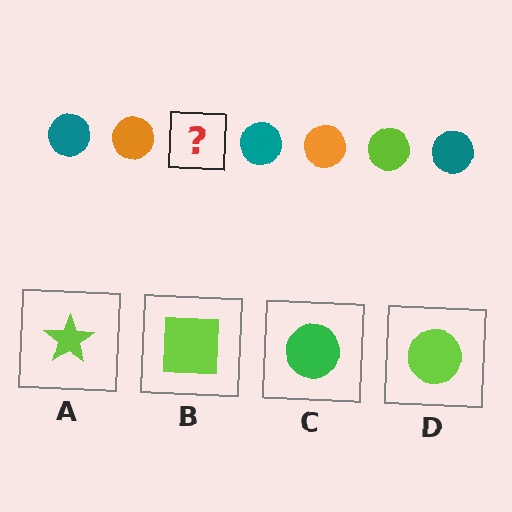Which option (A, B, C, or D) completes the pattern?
D.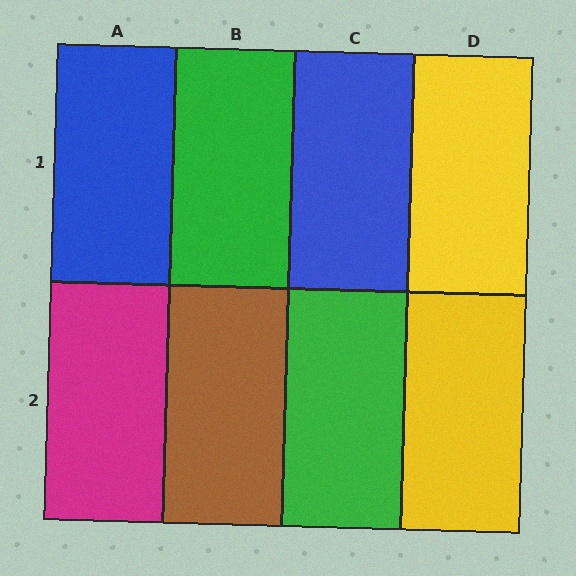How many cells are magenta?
1 cell is magenta.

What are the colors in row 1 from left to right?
Blue, green, blue, yellow.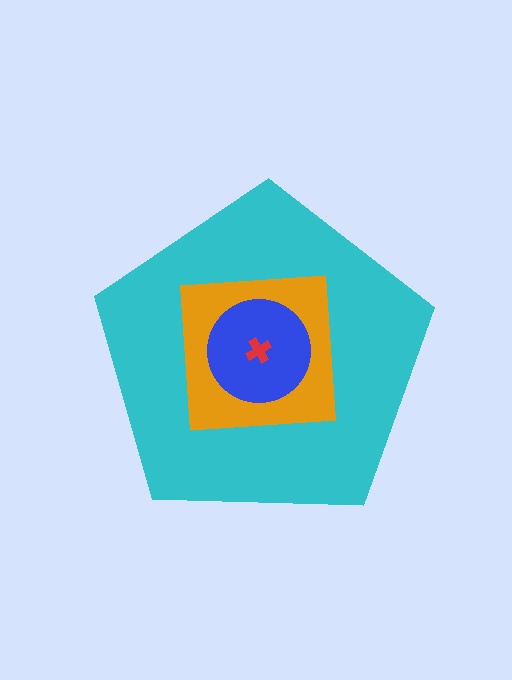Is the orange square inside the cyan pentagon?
Yes.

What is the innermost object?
The red cross.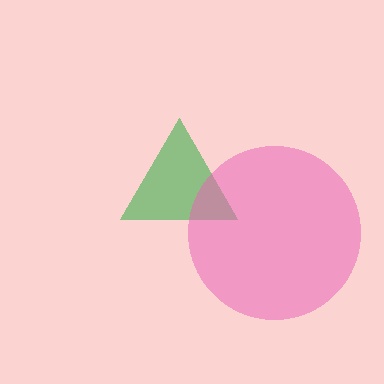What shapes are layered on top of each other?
The layered shapes are: a green triangle, a pink circle.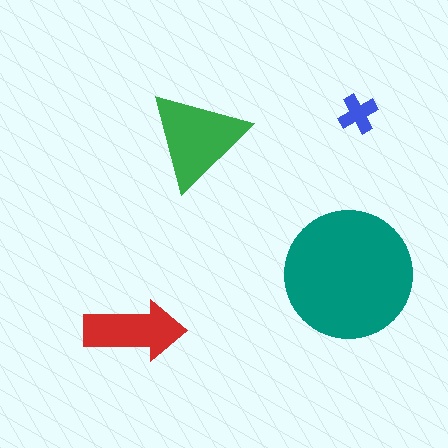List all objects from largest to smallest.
The teal circle, the green triangle, the red arrow, the blue cross.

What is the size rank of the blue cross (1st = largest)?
4th.